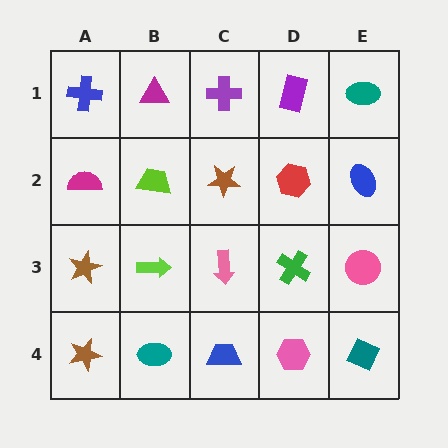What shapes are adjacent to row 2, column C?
A purple cross (row 1, column C), a pink arrow (row 3, column C), a lime trapezoid (row 2, column B), a red hexagon (row 2, column D).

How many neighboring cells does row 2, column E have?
3.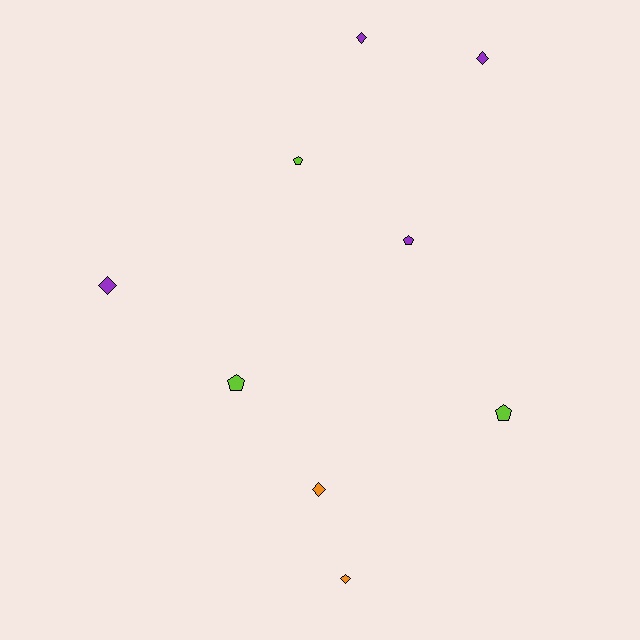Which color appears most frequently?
Purple, with 4 objects.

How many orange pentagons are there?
There are no orange pentagons.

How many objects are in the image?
There are 9 objects.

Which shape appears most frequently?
Diamond, with 5 objects.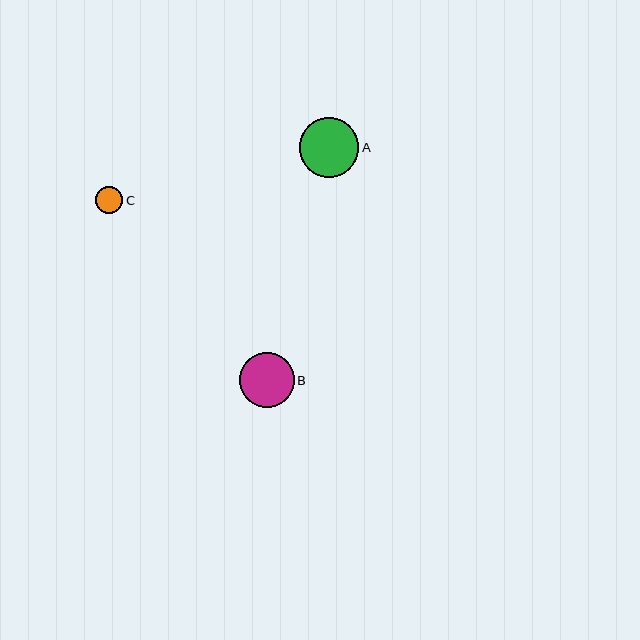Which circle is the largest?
Circle A is the largest with a size of approximately 59 pixels.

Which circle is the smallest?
Circle C is the smallest with a size of approximately 27 pixels.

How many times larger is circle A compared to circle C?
Circle A is approximately 2.2 times the size of circle C.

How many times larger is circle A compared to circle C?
Circle A is approximately 2.2 times the size of circle C.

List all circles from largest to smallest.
From largest to smallest: A, B, C.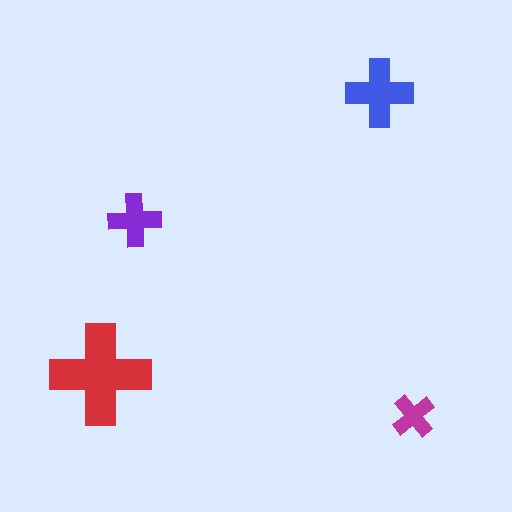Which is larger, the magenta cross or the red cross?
The red one.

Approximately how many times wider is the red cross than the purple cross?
About 2 times wider.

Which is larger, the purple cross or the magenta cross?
The purple one.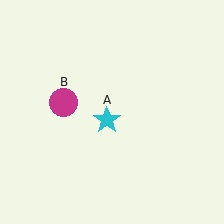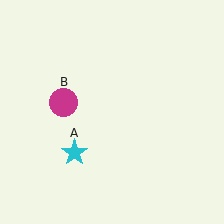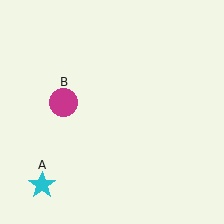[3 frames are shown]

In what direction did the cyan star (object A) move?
The cyan star (object A) moved down and to the left.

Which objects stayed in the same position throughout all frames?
Magenta circle (object B) remained stationary.